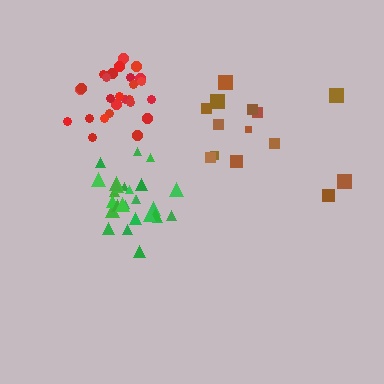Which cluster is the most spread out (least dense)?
Brown.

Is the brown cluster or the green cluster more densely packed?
Green.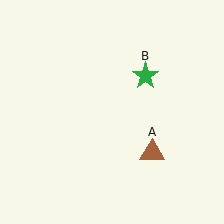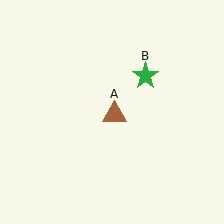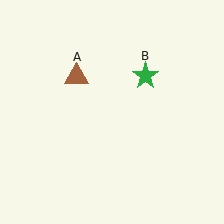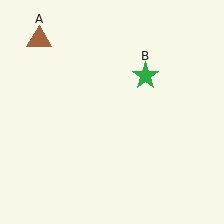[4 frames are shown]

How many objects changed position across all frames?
1 object changed position: brown triangle (object A).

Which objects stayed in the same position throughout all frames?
Green star (object B) remained stationary.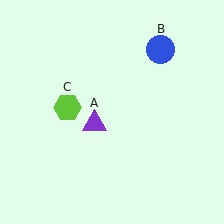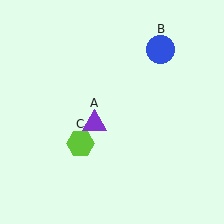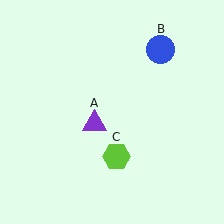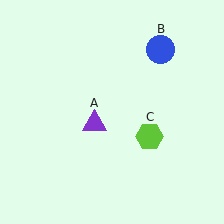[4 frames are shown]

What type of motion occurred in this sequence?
The lime hexagon (object C) rotated counterclockwise around the center of the scene.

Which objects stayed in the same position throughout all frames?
Purple triangle (object A) and blue circle (object B) remained stationary.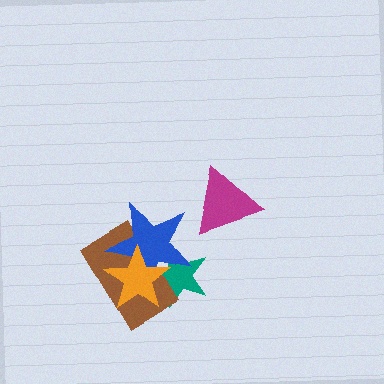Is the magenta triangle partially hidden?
No, no other shape covers it.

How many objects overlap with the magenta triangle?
0 objects overlap with the magenta triangle.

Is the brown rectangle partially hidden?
Yes, it is partially covered by another shape.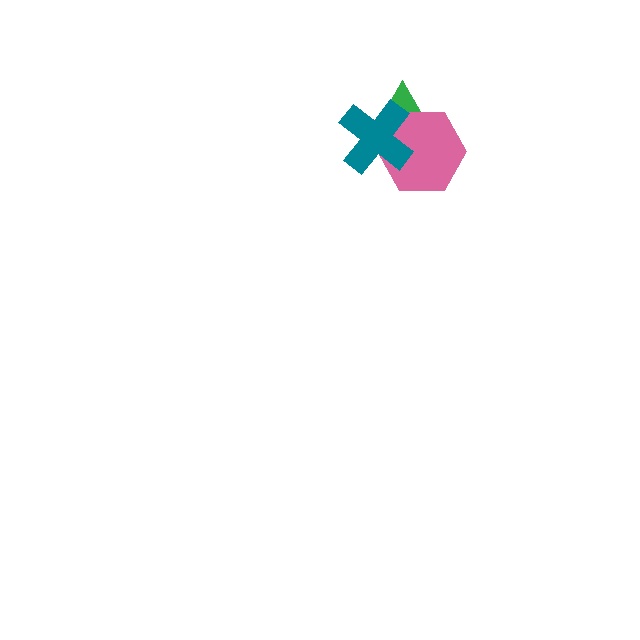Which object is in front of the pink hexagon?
The teal cross is in front of the pink hexagon.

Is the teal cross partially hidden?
No, no other shape covers it.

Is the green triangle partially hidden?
Yes, it is partially covered by another shape.